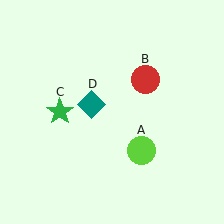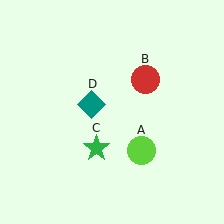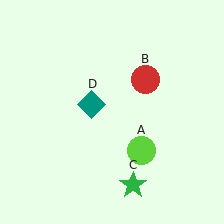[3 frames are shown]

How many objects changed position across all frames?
1 object changed position: green star (object C).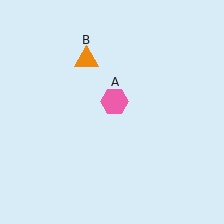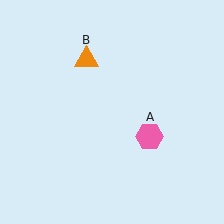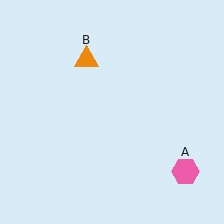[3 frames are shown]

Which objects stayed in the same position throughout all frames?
Orange triangle (object B) remained stationary.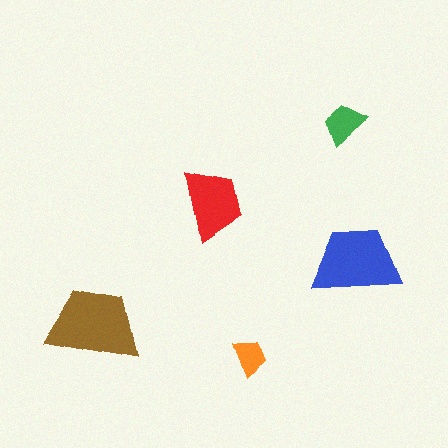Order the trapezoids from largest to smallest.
the brown one, the blue one, the red one, the green one, the orange one.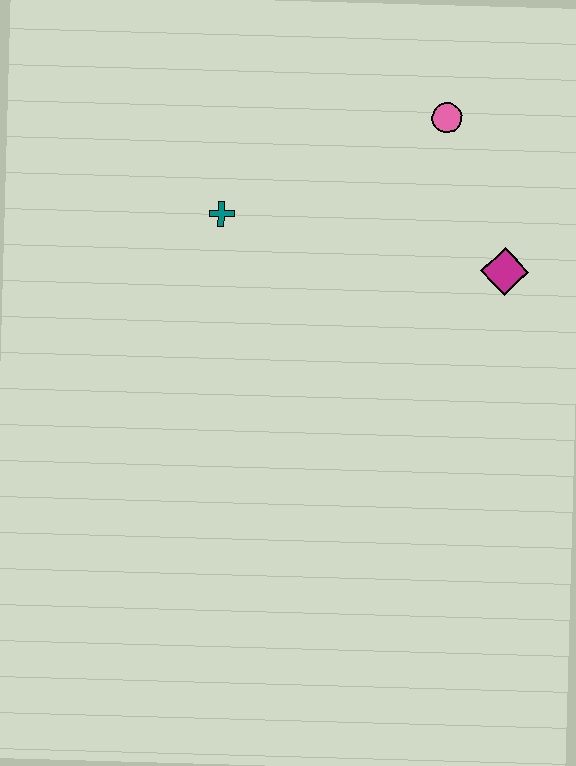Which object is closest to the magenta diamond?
The pink circle is closest to the magenta diamond.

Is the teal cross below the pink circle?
Yes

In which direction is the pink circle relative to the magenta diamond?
The pink circle is above the magenta diamond.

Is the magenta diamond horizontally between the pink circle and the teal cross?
No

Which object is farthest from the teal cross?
The magenta diamond is farthest from the teal cross.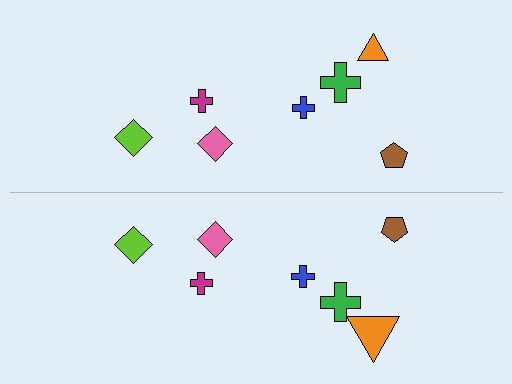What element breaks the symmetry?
The orange triangle on the bottom side has a different size than its mirror counterpart.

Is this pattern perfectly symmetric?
No, the pattern is not perfectly symmetric. The orange triangle on the bottom side has a different size than its mirror counterpart.